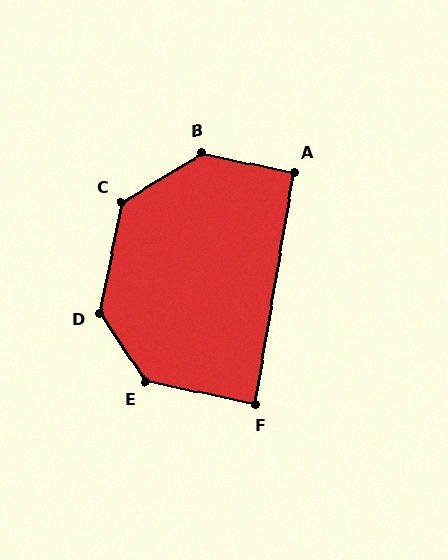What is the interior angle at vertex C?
Approximately 132 degrees (obtuse).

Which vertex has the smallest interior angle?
F, at approximately 88 degrees.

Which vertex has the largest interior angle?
B, at approximately 137 degrees.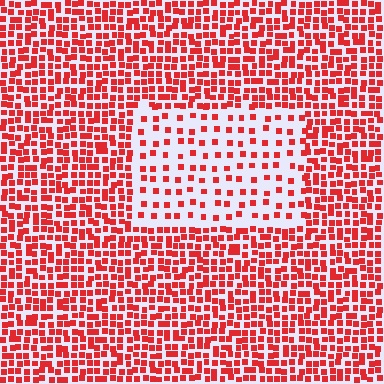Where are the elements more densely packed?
The elements are more densely packed outside the rectangle boundary.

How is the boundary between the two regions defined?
The boundary is defined by a change in element density (approximately 2.5x ratio). All elements are the same color, size, and shape.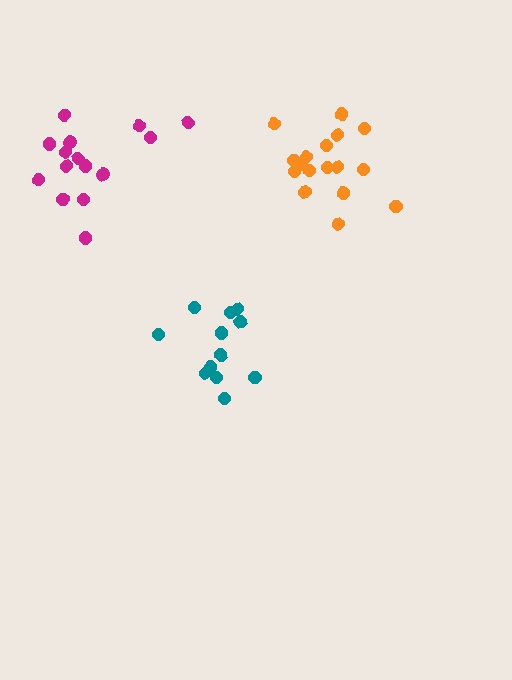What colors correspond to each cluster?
The clusters are colored: teal, magenta, orange.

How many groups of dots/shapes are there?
There are 3 groups.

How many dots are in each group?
Group 1: 13 dots, Group 2: 15 dots, Group 3: 17 dots (45 total).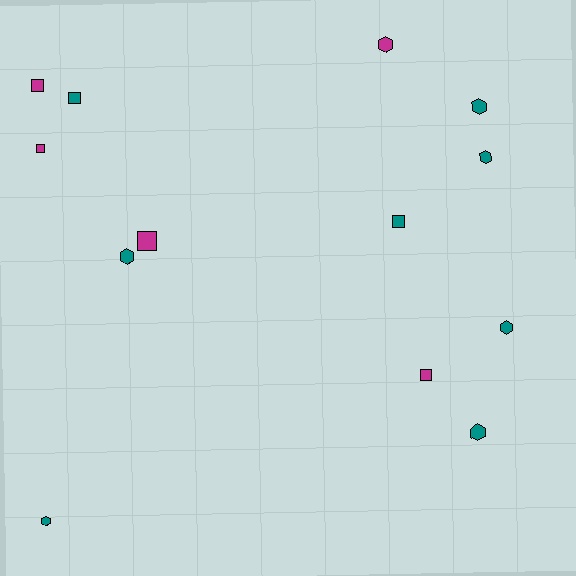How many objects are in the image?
There are 13 objects.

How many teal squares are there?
There are 2 teal squares.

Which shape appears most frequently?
Hexagon, with 7 objects.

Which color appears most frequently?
Teal, with 8 objects.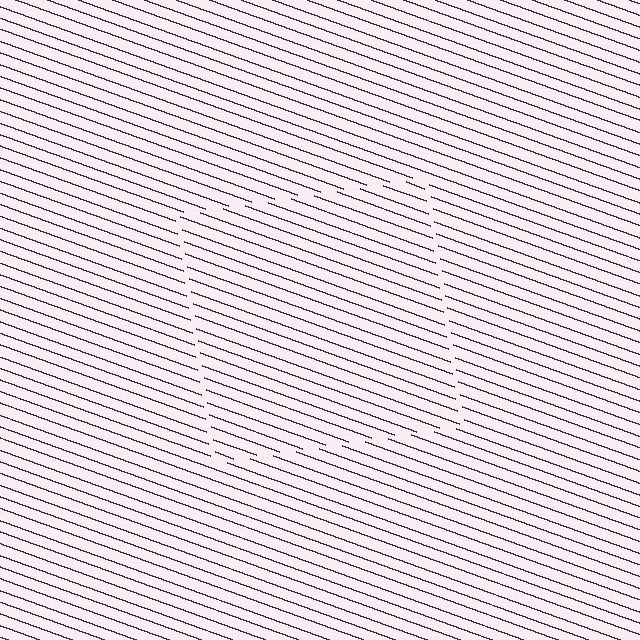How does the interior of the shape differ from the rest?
The interior of the shape contains the same grating, shifted by half a period — the contour is defined by the phase discontinuity where line-ends from the inner and outer gratings abut.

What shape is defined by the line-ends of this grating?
An illusory square. The interior of the shape contains the same grating, shifted by half a period — the contour is defined by the phase discontinuity where line-ends from the inner and outer gratings abut.